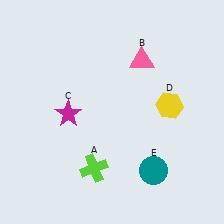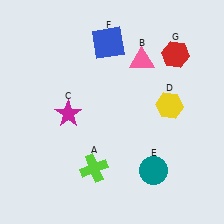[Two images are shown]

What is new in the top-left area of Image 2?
A blue square (F) was added in the top-left area of Image 2.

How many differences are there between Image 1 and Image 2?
There are 2 differences between the two images.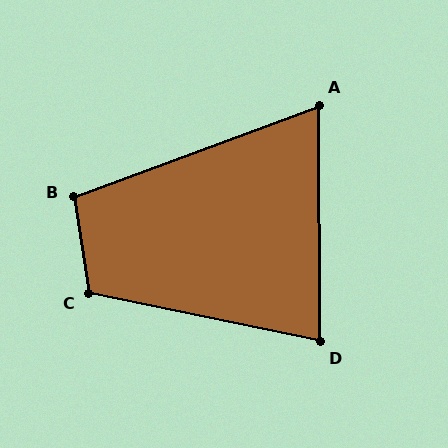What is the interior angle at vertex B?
Approximately 102 degrees (obtuse).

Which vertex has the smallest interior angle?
A, at approximately 70 degrees.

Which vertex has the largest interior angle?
C, at approximately 110 degrees.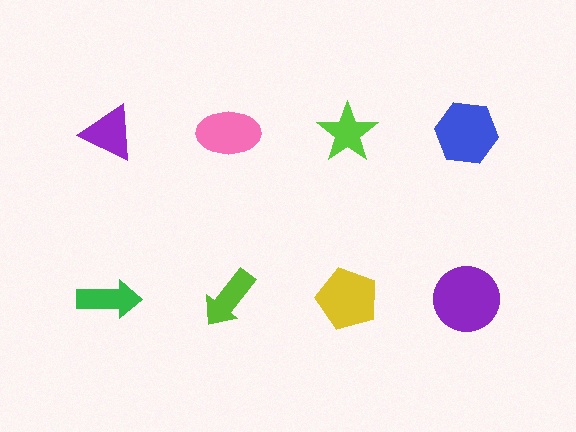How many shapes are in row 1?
4 shapes.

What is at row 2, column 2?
A lime arrow.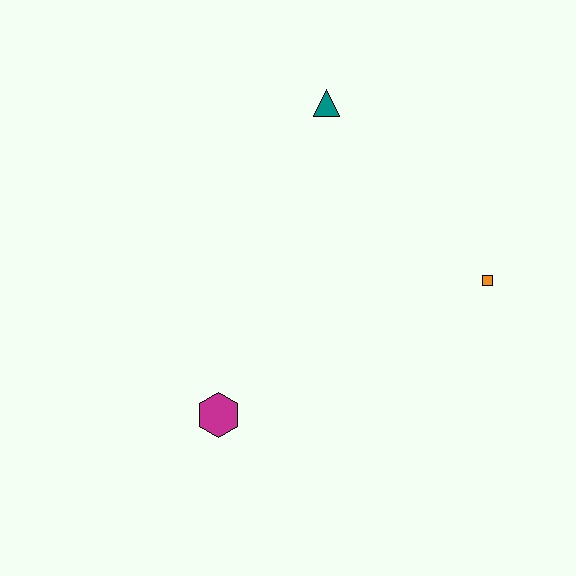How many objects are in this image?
There are 3 objects.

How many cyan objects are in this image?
There are no cyan objects.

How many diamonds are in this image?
There are no diamonds.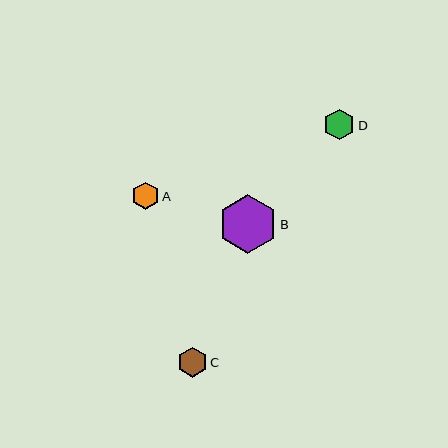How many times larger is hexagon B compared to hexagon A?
Hexagon B is approximately 2.1 times the size of hexagon A.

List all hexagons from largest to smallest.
From largest to smallest: B, D, C, A.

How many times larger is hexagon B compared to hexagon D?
Hexagon B is approximately 1.9 times the size of hexagon D.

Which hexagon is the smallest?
Hexagon A is the smallest with a size of approximately 27 pixels.